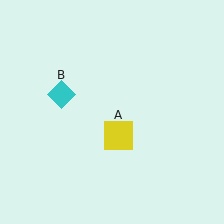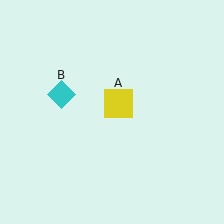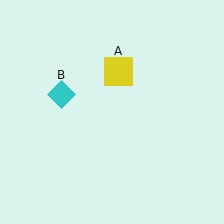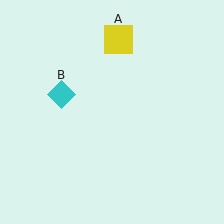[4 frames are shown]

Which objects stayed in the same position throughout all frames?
Cyan diamond (object B) remained stationary.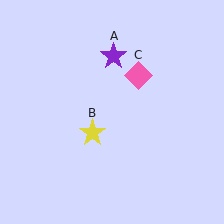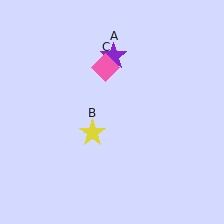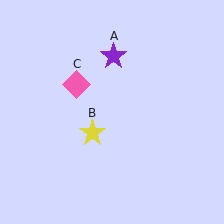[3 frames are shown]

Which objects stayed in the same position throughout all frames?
Purple star (object A) and yellow star (object B) remained stationary.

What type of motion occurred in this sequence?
The pink diamond (object C) rotated counterclockwise around the center of the scene.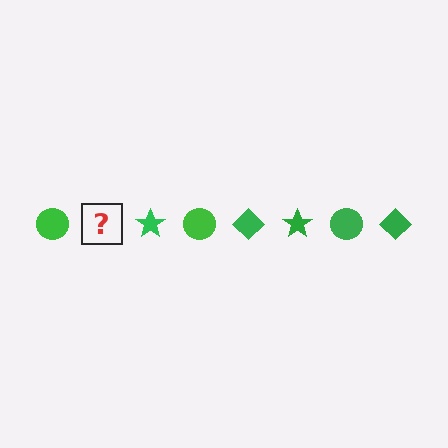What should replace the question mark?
The question mark should be replaced with a green diamond.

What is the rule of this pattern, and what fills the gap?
The rule is that the pattern cycles through circle, diamond, star shapes in green. The gap should be filled with a green diamond.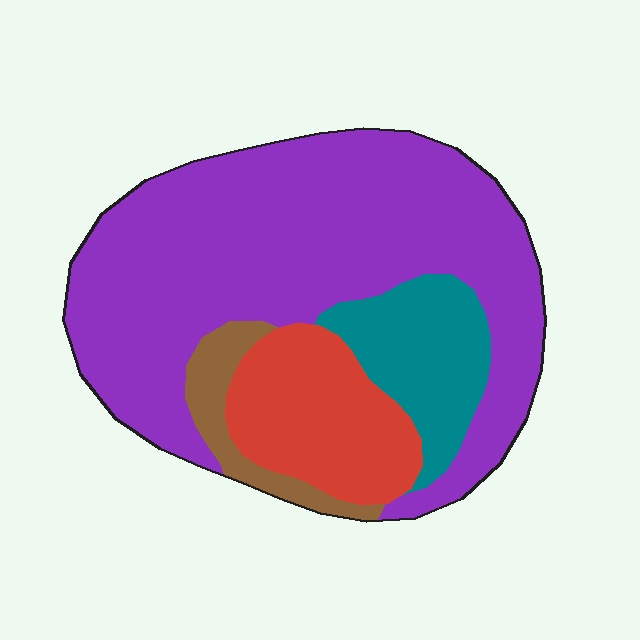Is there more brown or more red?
Red.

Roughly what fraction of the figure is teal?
Teal takes up about one eighth (1/8) of the figure.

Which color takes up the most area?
Purple, at roughly 65%.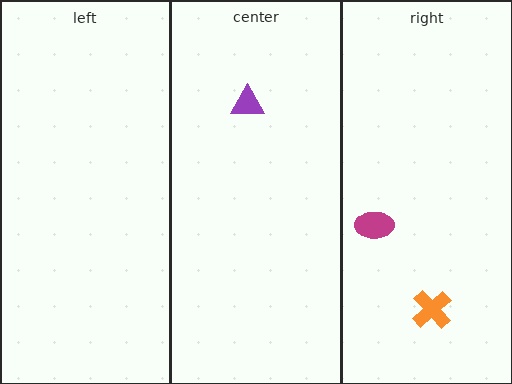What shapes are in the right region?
The magenta ellipse, the orange cross.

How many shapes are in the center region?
1.